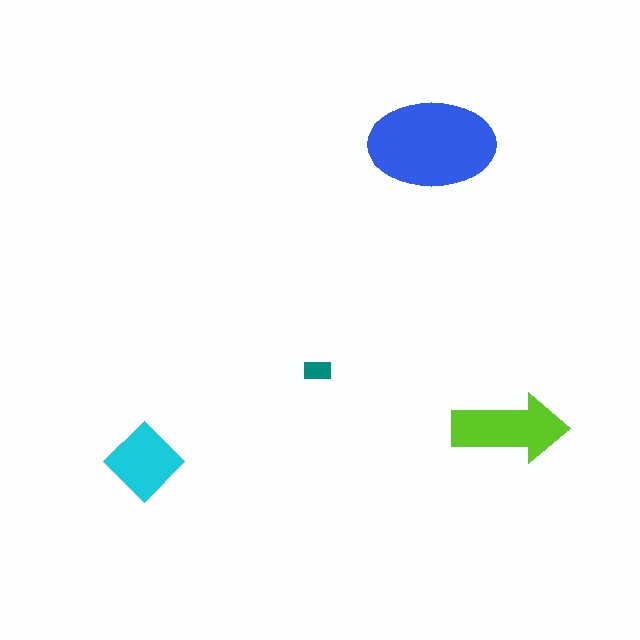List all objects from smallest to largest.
The teal rectangle, the cyan diamond, the lime arrow, the blue ellipse.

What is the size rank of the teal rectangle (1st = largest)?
4th.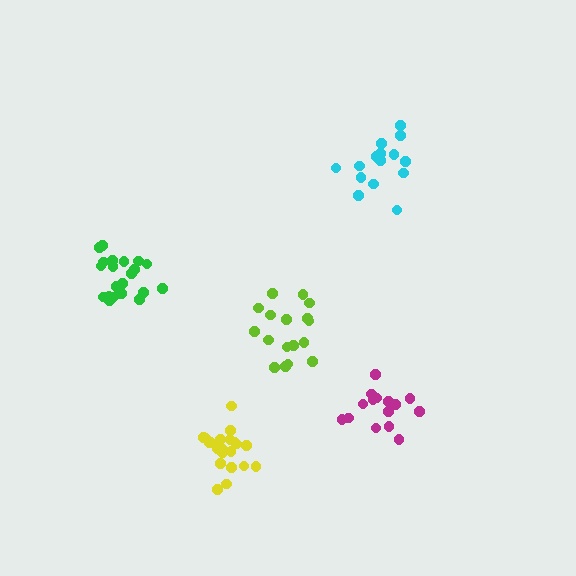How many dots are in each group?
Group 1: 21 dots, Group 2: 21 dots, Group 3: 15 dots, Group 4: 15 dots, Group 5: 17 dots (89 total).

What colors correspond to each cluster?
The clusters are colored: green, yellow, cyan, magenta, lime.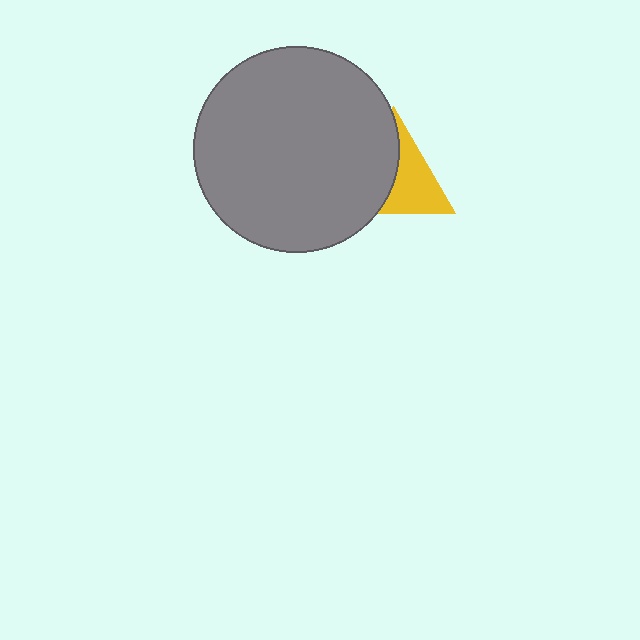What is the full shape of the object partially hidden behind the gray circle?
The partially hidden object is a yellow triangle.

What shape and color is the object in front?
The object in front is a gray circle.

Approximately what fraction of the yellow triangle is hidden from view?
Roughly 51% of the yellow triangle is hidden behind the gray circle.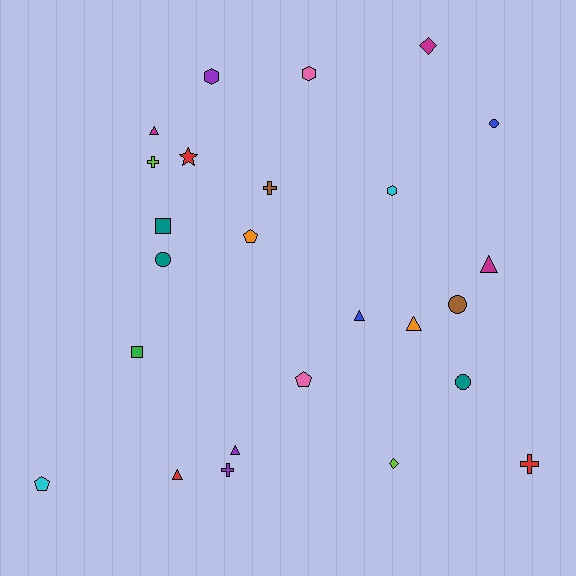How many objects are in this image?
There are 25 objects.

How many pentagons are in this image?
There are 3 pentagons.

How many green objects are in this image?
There is 1 green object.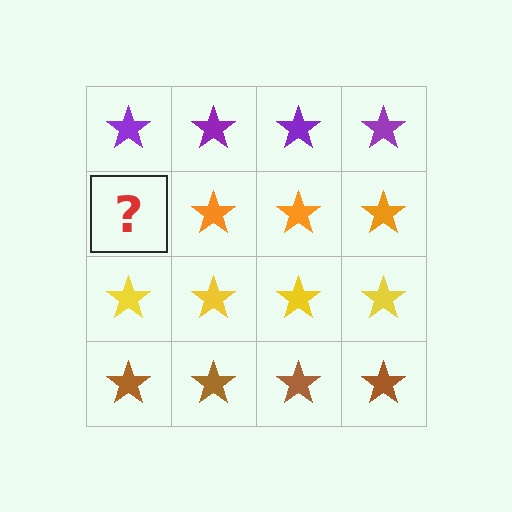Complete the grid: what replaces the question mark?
The question mark should be replaced with an orange star.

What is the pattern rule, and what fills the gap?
The rule is that each row has a consistent color. The gap should be filled with an orange star.